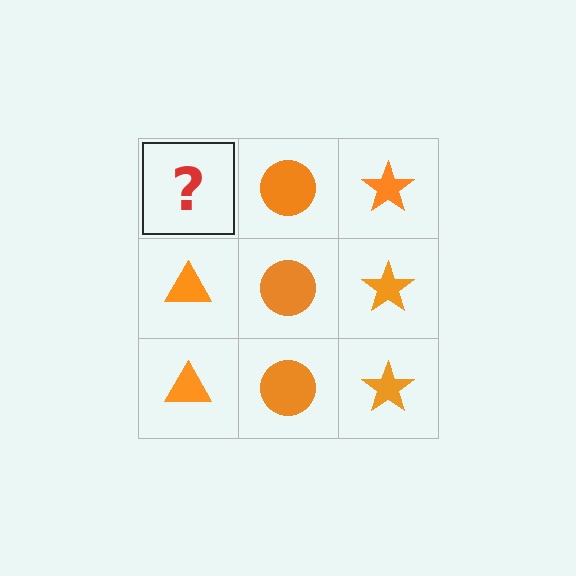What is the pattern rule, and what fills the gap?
The rule is that each column has a consistent shape. The gap should be filled with an orange triangle.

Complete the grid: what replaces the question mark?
The question mark should be replaced with an orange triangle.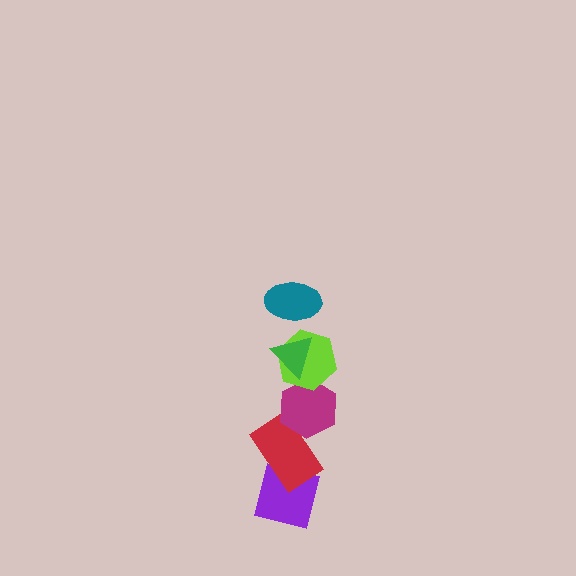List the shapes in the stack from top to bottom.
From top to bottom: the teal ellipse, the green triangle, the lime hexagon, the magenta hexagon, the red rectangle, the purple square.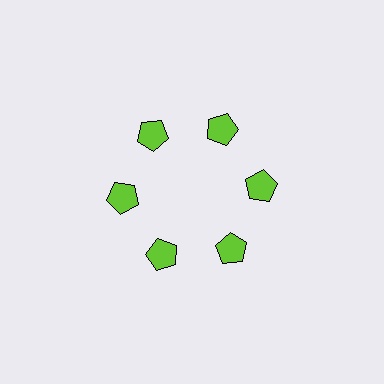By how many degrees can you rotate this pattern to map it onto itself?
The pattern maps onto itself every 60 degrees of rotation.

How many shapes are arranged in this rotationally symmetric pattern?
There are 6 shapes, arranged in 6 groups of 1.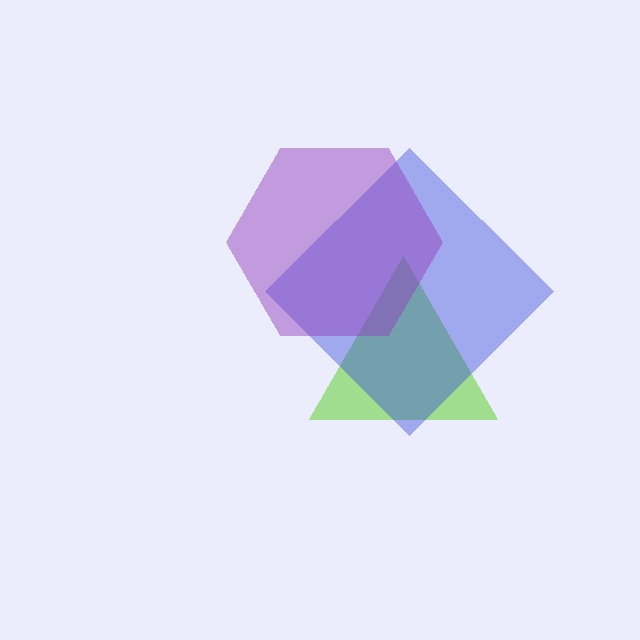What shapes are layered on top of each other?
The layered shapes are: a lime triangle, a blue diamond, a purple hexagon.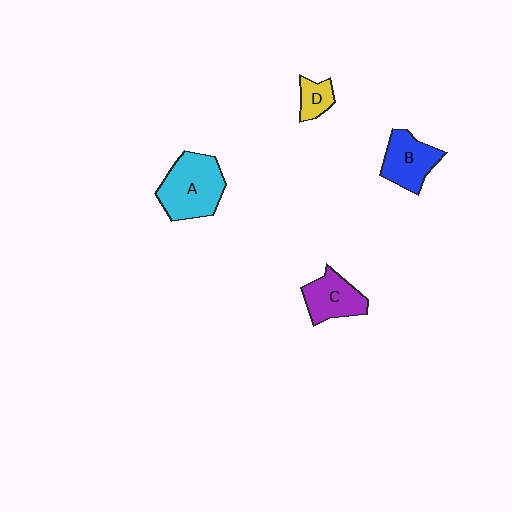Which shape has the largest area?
Shape A (cyan).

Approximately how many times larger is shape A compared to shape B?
Approximately 1.4 times.